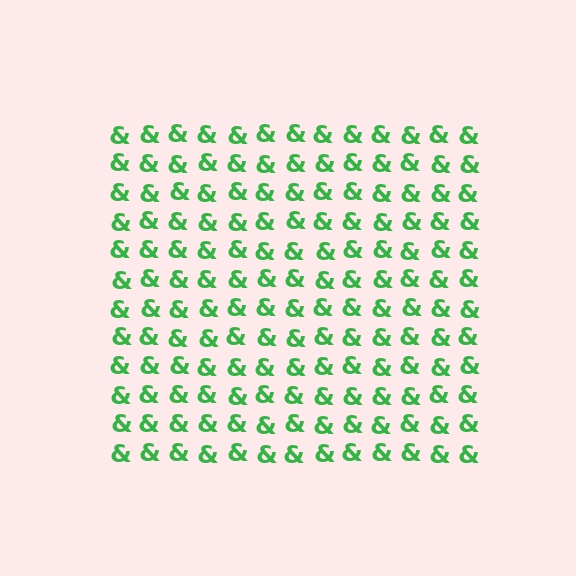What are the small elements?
The small elements are ampersands.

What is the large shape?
The large shape is a square.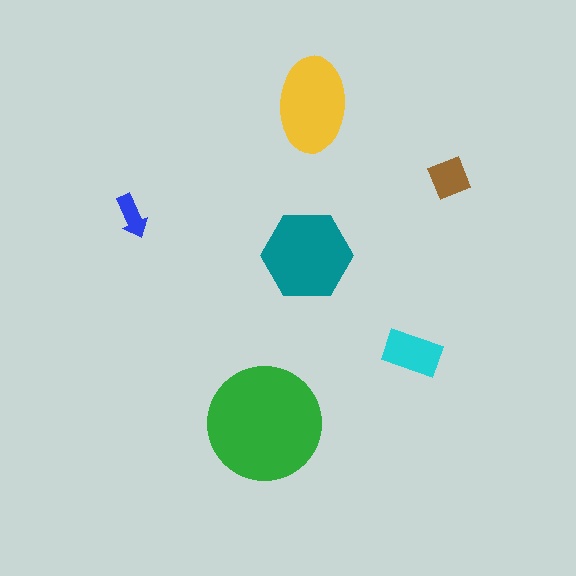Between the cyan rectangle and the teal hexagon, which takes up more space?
The teal hexagon.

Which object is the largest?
The green circle.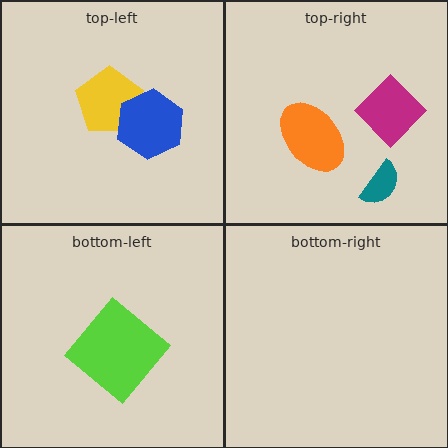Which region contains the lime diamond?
The bottom-left region.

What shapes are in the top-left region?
The yellow pentagon, the blue hexagon.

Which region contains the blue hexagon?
The top-left region.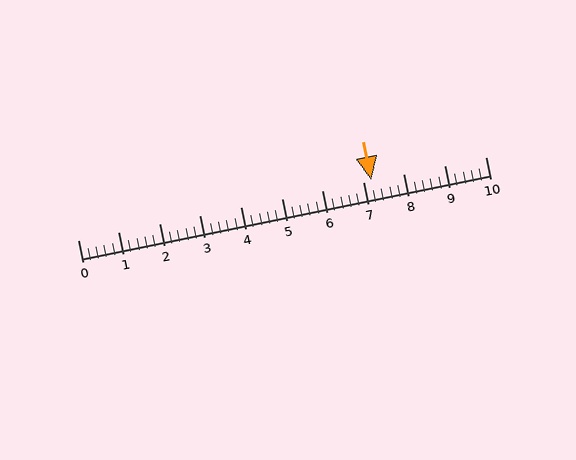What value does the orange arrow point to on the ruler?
The orange arrow points to approximately 7.2.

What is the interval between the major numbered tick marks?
The major tick marks are spaced 1 units apart.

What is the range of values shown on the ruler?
The ruler shows values from 0 to 10.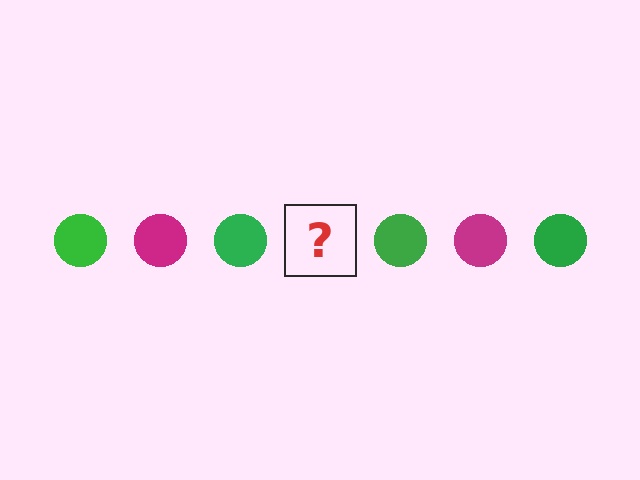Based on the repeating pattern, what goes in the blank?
The blank should be a magenta circle.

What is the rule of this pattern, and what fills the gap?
The rule is that the pattern cycles through green, magenta circles. The gap should be filled with a magenta circle.